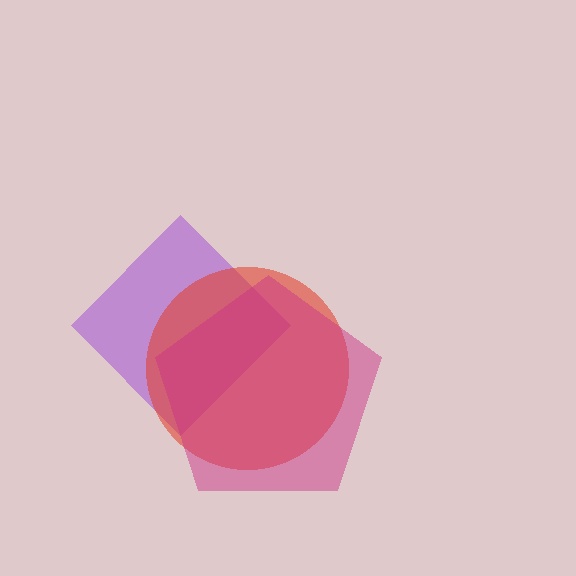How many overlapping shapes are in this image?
There are 3 overlapping shapes in the image.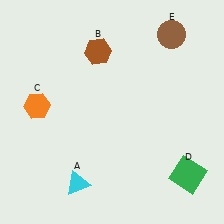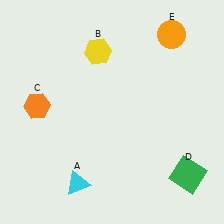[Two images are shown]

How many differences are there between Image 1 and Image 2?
There are 2 differences between the two images.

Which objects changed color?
B changed from brown to yellow. E changed from brown to orange.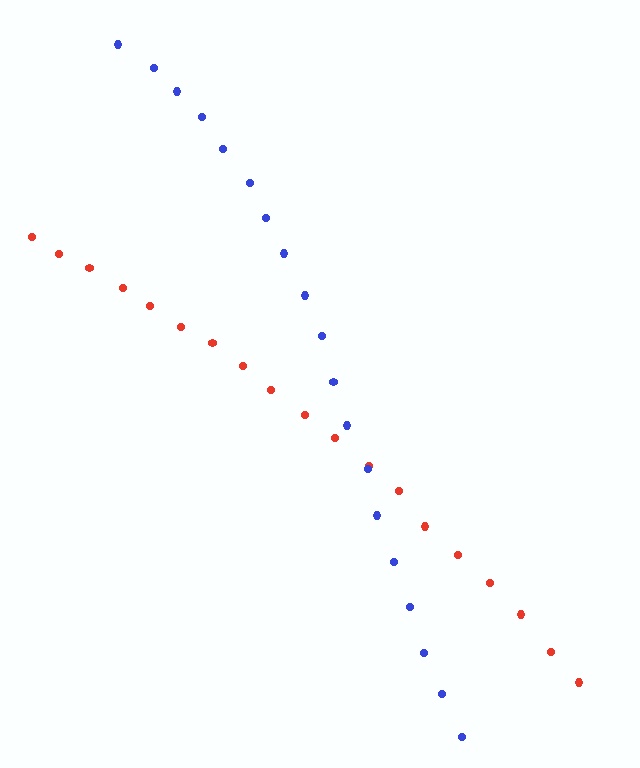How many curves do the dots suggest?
There are 2 distinct paths.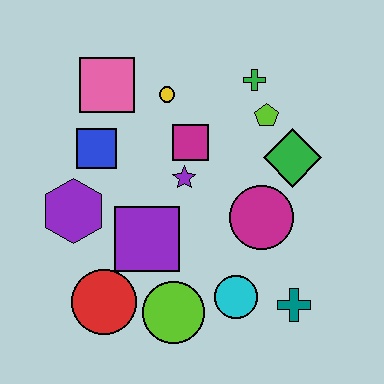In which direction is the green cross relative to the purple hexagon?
The green cross is to the right of the purple hexagon.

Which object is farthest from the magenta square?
The teal cross is farthest from the magenta square.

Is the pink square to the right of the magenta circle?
No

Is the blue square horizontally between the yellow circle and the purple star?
No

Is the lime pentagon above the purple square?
Yes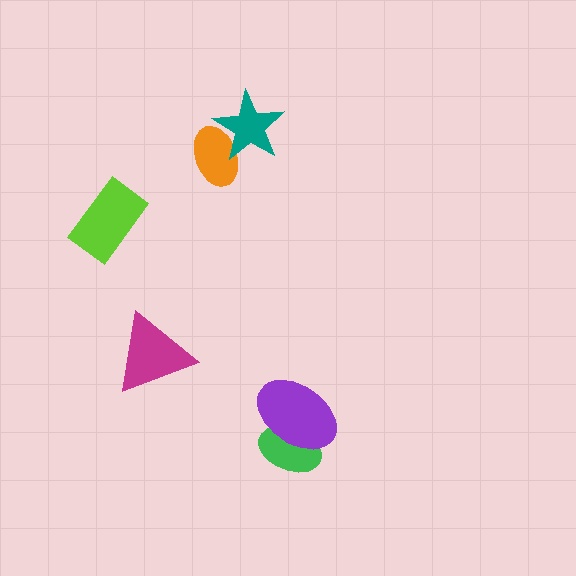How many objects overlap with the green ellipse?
1 object overlaps with the green ellipse.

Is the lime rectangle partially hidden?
No, no other shape covers it.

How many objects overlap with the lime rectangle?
0 objects overlap with the lime rectangle.